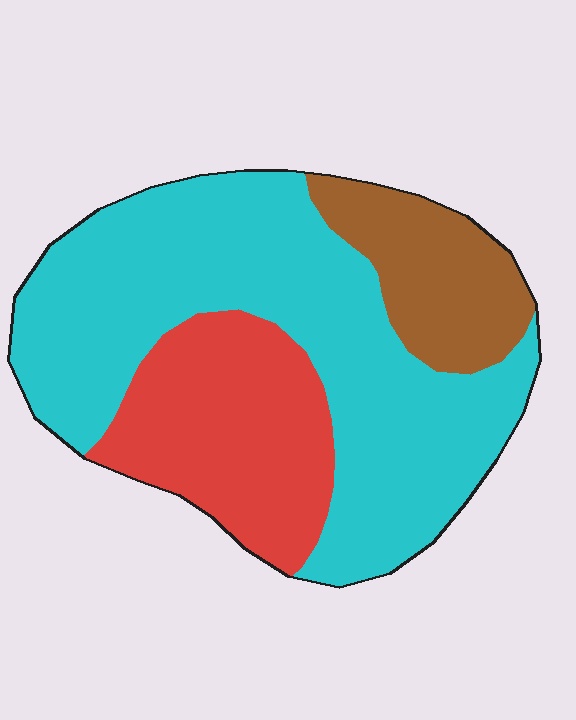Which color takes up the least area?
Brown, at roughly 15%.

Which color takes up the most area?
Cyan, at roughly 60%.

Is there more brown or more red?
Red.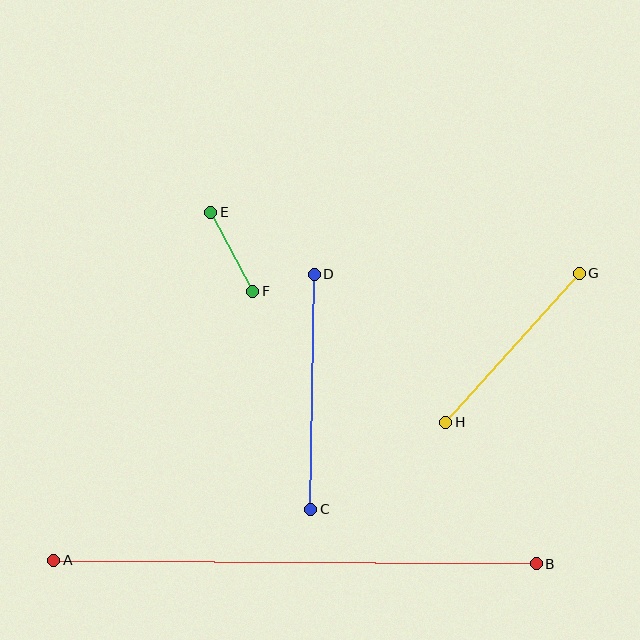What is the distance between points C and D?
The distance is approximately 235 pixels.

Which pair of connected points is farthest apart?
Points A and B are farthest apart.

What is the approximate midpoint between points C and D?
The midpoint is at approximately (313, 392) pixels.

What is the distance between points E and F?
The distance is approximately 89 pixels.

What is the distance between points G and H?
The distance is approximately 200 pixels.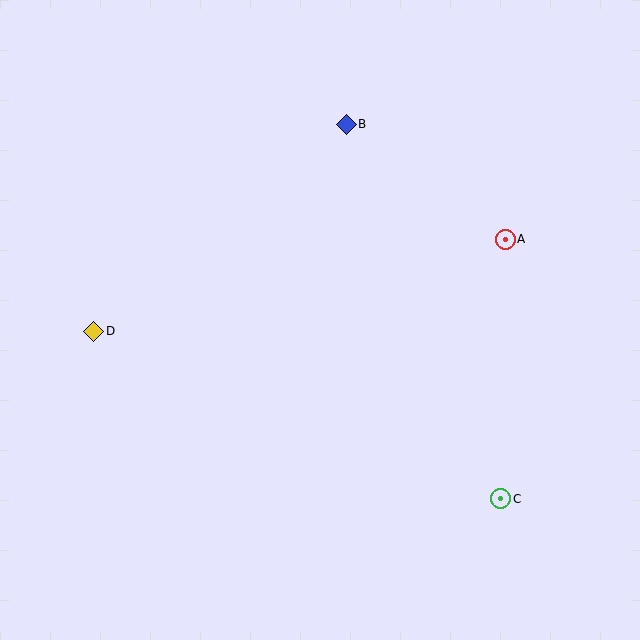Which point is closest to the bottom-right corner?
Point C is closest to the bottom-right corner.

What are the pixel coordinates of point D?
Point D is at (94, 331).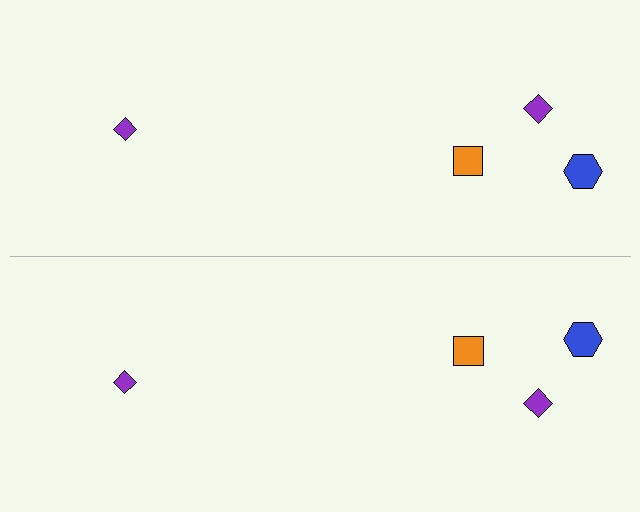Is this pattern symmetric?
Yes, this pattern has bilateral (reflection) symmetry.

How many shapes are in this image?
There are 8 shapes in this image.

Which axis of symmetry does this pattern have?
The pattern has a horizontal axis of symmetry running through the center of the image.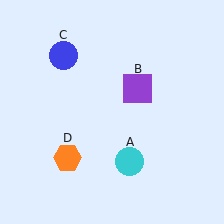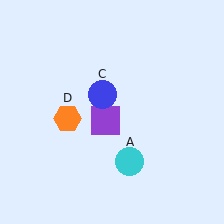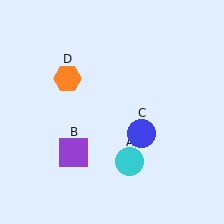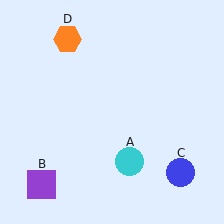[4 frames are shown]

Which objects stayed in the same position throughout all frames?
Cyan circle (object A) remained stationary.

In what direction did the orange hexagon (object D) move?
The orange hexagon (object D) moved up.